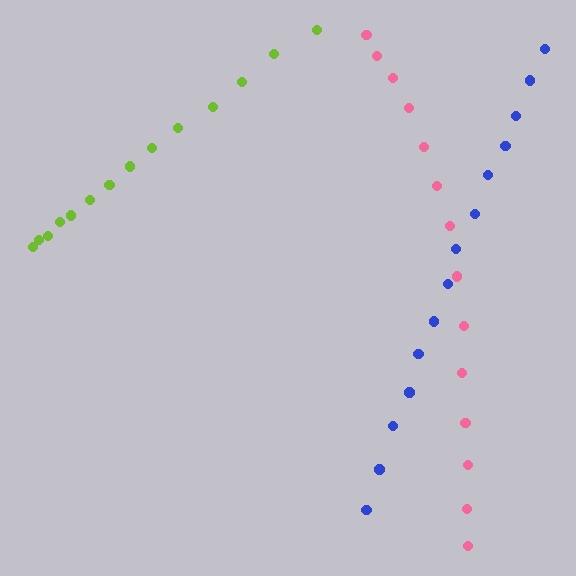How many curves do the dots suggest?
There are 3 distinct paths.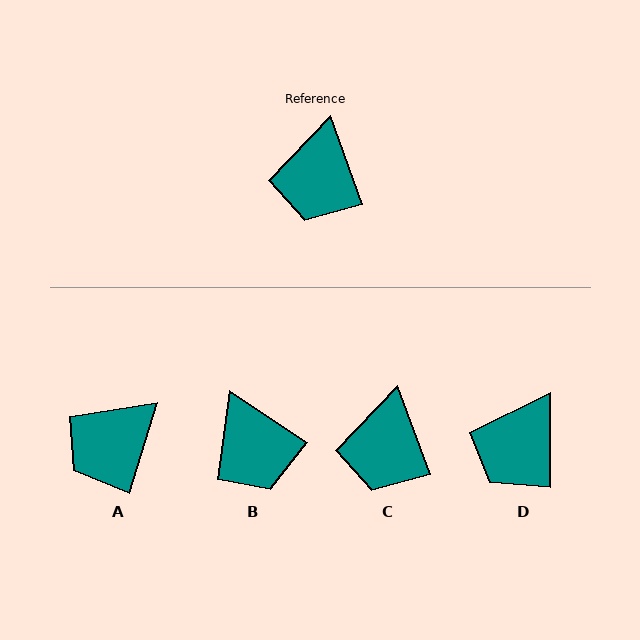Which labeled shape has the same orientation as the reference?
C.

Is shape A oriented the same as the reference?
No, it is off by about 37 degrees.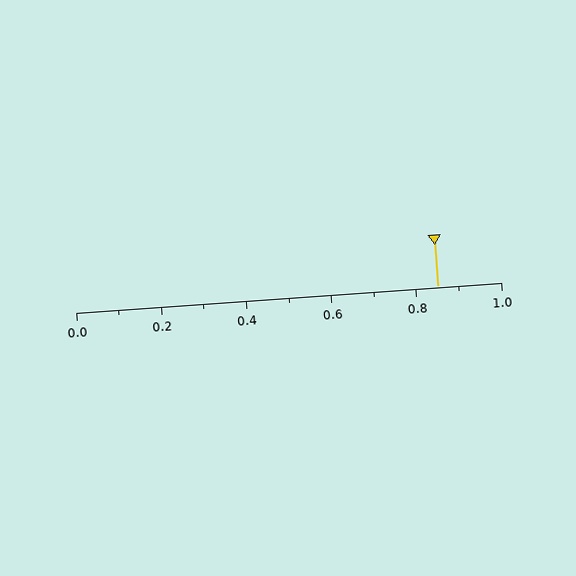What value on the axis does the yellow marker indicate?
The marker indicates approximately 0.85.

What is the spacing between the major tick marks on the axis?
The major ticks are spaced 0.2 apart.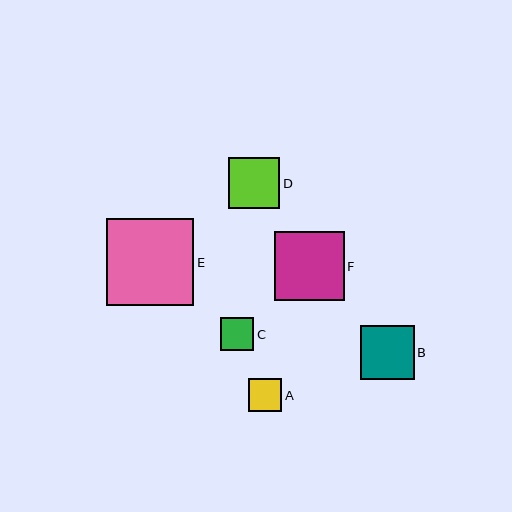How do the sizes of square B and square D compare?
Square B and square D are approximately the same size.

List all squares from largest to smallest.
From largest to smallest: E, F, B, D, A, C.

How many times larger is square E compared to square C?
Square E is approximately 2.6 times the size of square C.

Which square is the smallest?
Square C is the smallest with a size of approximately 33 pixels.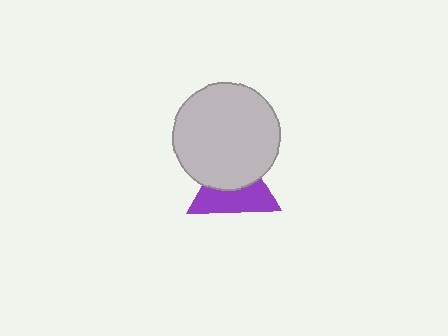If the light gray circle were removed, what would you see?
You would see the complete purple triangle.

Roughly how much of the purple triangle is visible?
About half of it is visible (roughly 52%).